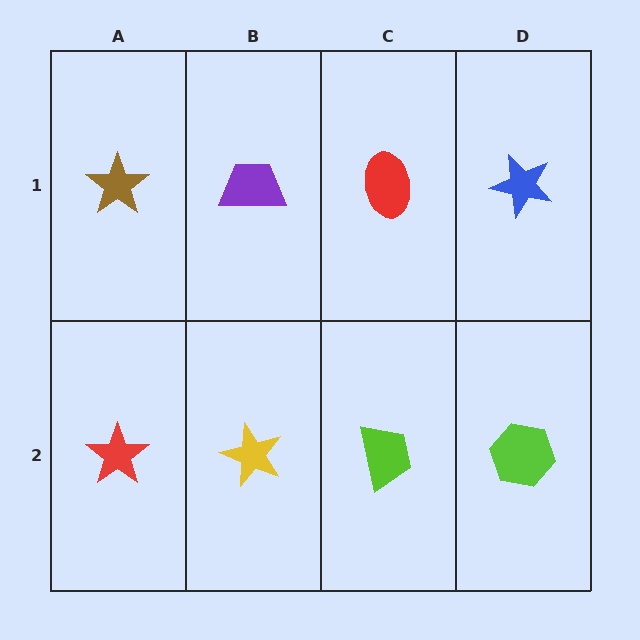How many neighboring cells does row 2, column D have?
2.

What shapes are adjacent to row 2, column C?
A red ellipse (row 1, column C), a yellow star (row 2, column B), a lime hexagon (row 2, column D).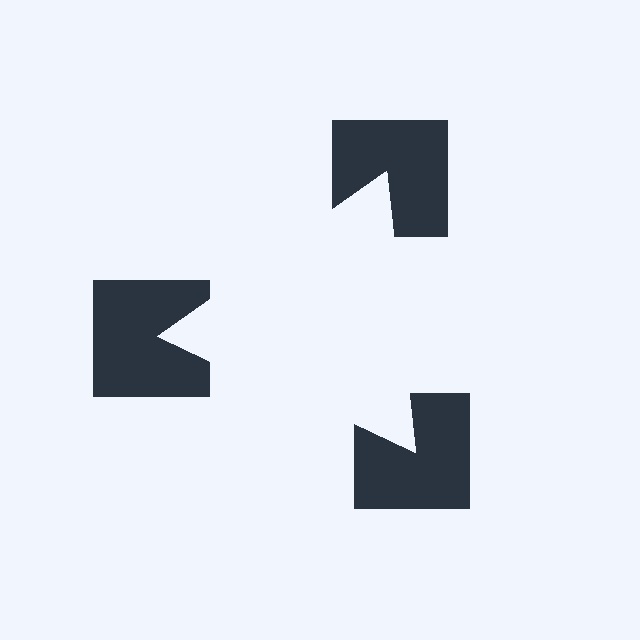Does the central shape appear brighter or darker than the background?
It typically appears slightly brighter than the background, even though no actual brightness change is drawn.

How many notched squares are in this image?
There are 3 — one at each vertex of the illusory triangle.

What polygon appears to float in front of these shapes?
An illusory triangle — its edges are inferred from the aligned wedge cuts in the notched squares, not physically drawn.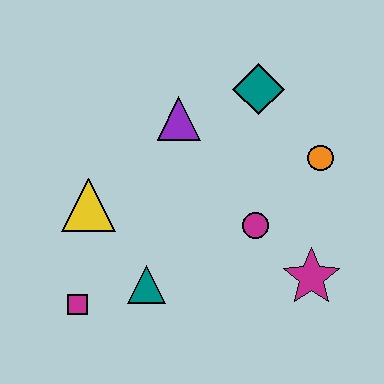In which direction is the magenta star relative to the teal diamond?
The magenta star is below the teal diamond.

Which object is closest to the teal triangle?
The magenta square is closest to the teal triangle.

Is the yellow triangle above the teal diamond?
No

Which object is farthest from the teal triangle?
The teal diamond is farthest from the teal triangle.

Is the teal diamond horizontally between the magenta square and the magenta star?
Yes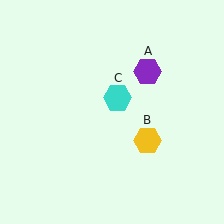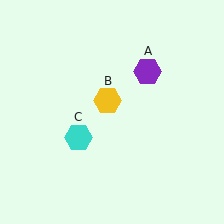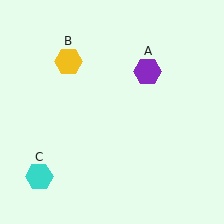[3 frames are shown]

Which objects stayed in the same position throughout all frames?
Purple hexagon (object A) remained stationary.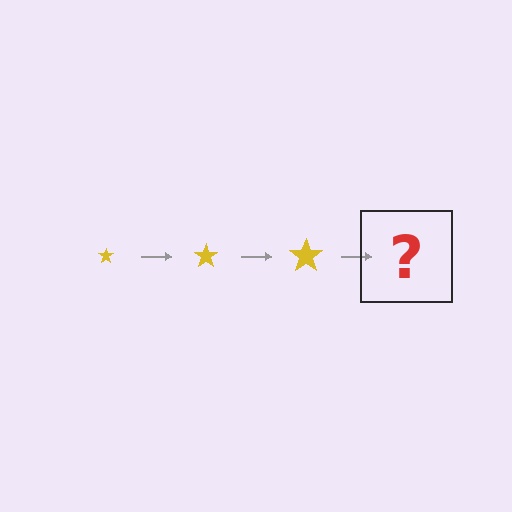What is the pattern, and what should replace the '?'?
The pattern is that the star gets progressively larger each step. The '?' should be a yellow star, larger than the previous one.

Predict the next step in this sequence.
The next step is a yellow star, larger than the previous one.